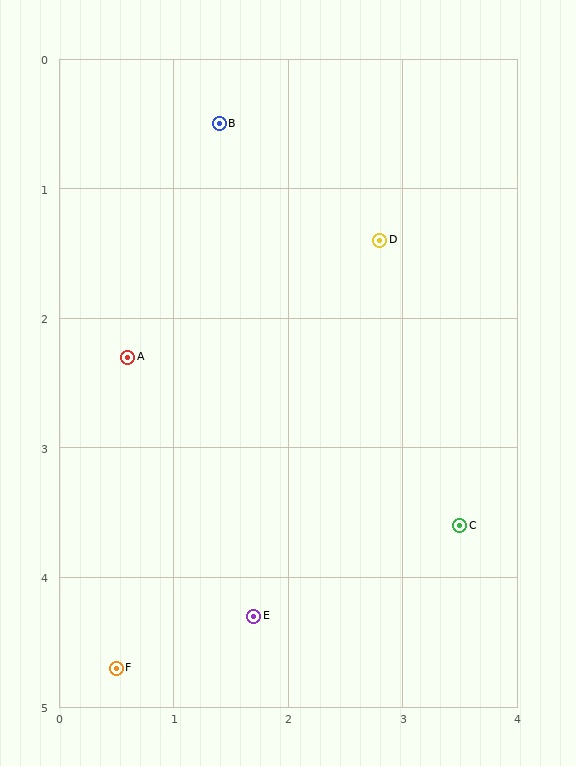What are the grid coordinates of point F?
Point F is at approximately (0.5, 4.7).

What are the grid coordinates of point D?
Point D is at approximately (2.8, 1.4).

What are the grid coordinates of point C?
Point C is at approximately (3.5, 3.6).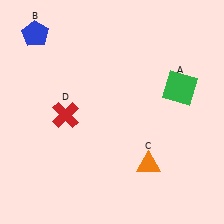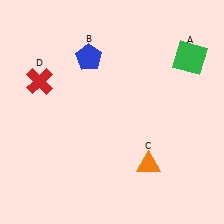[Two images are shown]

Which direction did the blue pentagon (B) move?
The blue pentagon (B) moved right.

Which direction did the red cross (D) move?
The red cross (D) moved up.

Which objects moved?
The objects that moved are: the green square (A), the blue pentagon (B), the red cross (D).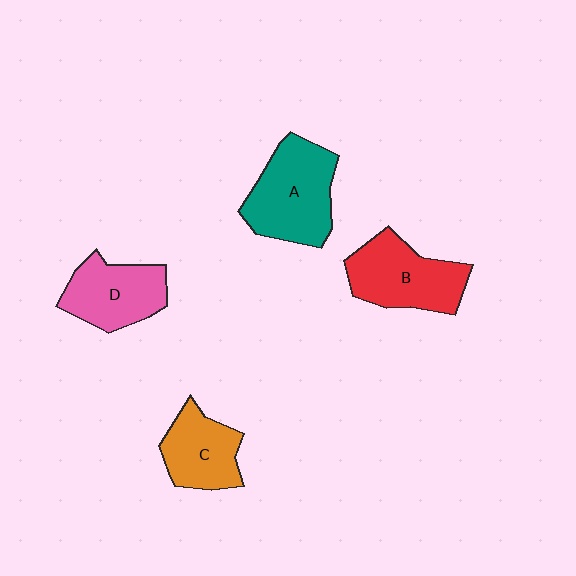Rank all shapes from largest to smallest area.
From largest to smallest: A (teal), B (red), D (pink), C (orange).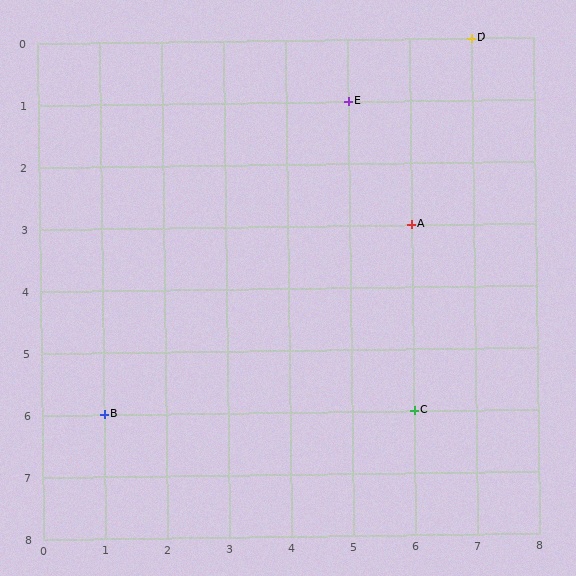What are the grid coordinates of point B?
Point B is at grid coordinates (1, 6).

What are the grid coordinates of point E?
Point E is at grid coordinates (5, 1).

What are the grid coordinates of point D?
Point D is at grid coordinates (7, 0).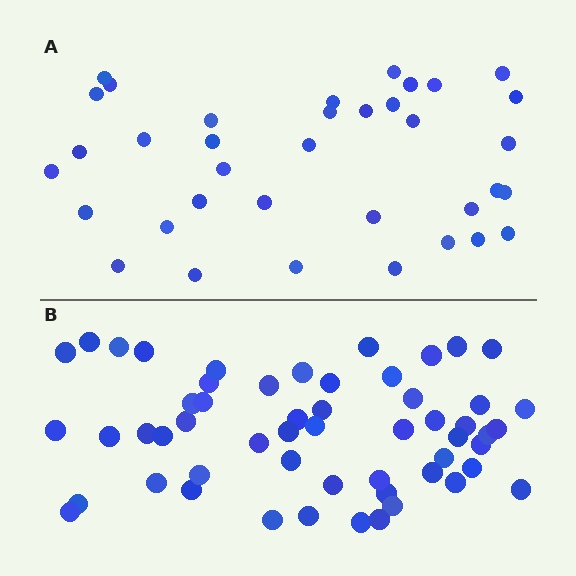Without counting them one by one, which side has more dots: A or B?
Region B (the bottom region) has more dots.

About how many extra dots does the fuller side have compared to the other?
Region B has approximately 20 more dots than region A.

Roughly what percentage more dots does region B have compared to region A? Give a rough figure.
About 55% more.